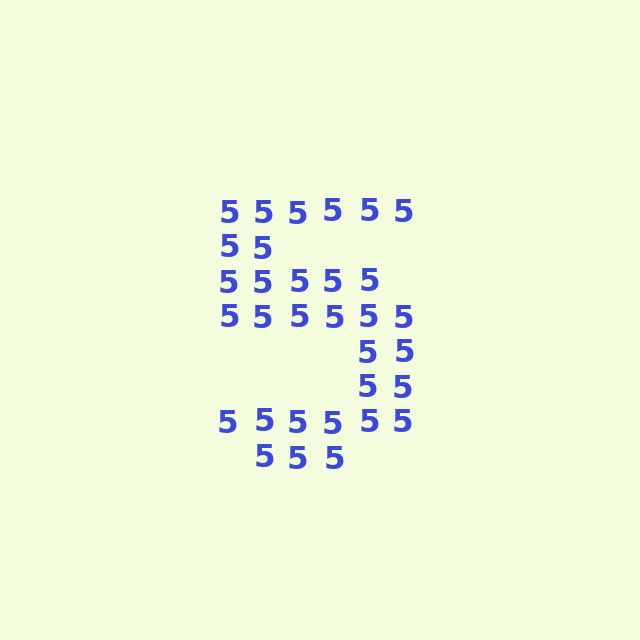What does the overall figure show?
The overall figure shows the digit 5.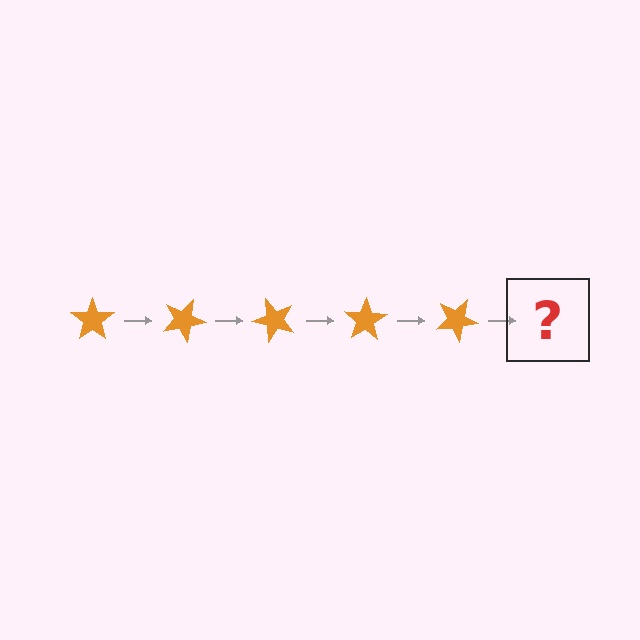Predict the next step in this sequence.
The next step is an orange star rotated 125 degrees.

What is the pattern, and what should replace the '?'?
The pattern is that the star rotates 25 degrees each step. The '?' should be an orange star rotated 125 degrees.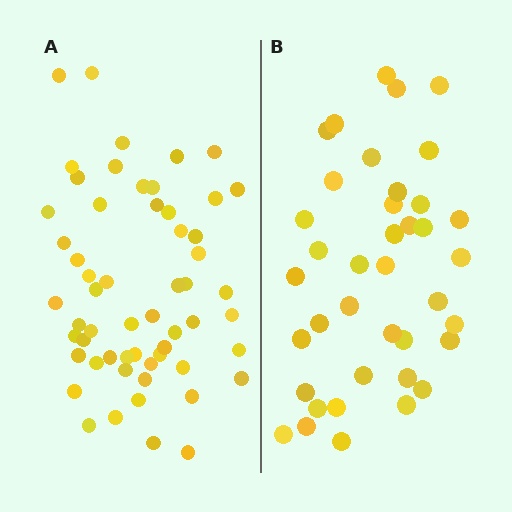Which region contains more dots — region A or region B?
Region A (the left region) has more dots.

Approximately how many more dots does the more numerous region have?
Region A has approximately 20 more dots than region B.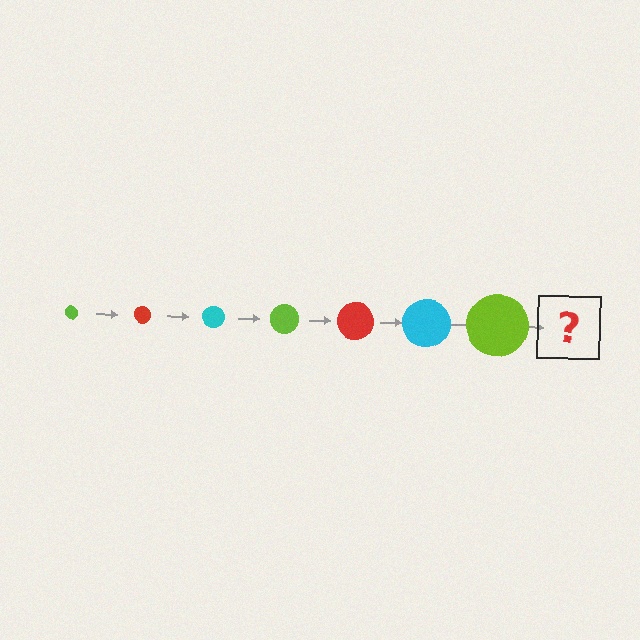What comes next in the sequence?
The next element should be a red circle, larger than the previous one.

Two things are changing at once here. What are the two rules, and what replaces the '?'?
The two rules are that the circle grows larger each step and the color cycles through lime, red, and cyan. The '?' should be a red circle, larger than the previous one.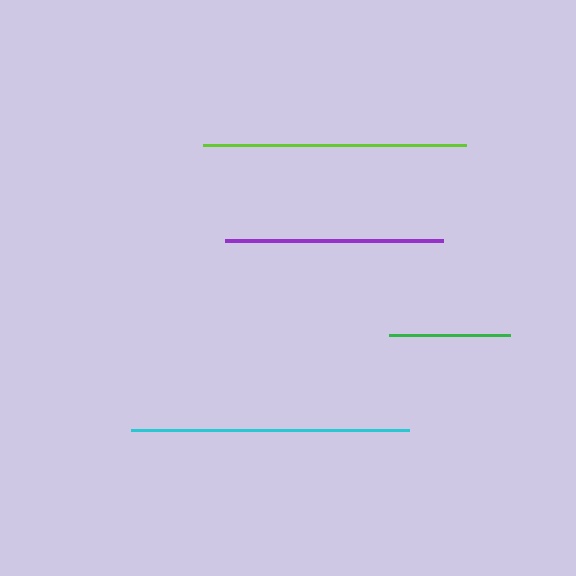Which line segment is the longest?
The cyan line is the longest at approximately 279 pixels.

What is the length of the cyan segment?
The cyan segment is approximately 279 pixels long.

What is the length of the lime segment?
The lime segment is approximately 263 pixels long.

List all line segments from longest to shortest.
From longest to shortest: cyan, lime, purple, green.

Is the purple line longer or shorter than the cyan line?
The cyan line is longer than the purple line.